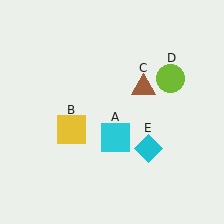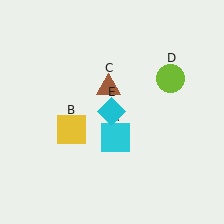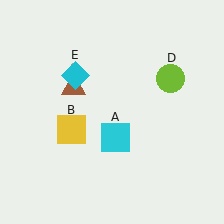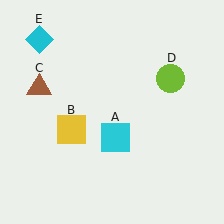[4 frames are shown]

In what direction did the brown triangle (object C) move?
The brown triangle (object C) moved left.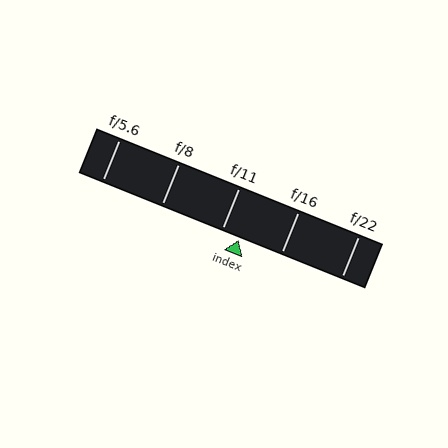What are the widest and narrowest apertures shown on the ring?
The widest aperture shown is f/5.6 and the narrowest is f/22.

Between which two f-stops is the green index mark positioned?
The index mark is between f/11 and f/16.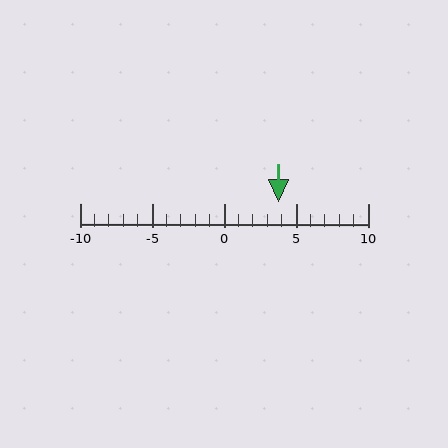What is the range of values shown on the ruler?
The ruler shows values from -10 to 10.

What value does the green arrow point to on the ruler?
The green arrow points to approximately 4.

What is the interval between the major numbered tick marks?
The major tick marks are spaced 5 units apart.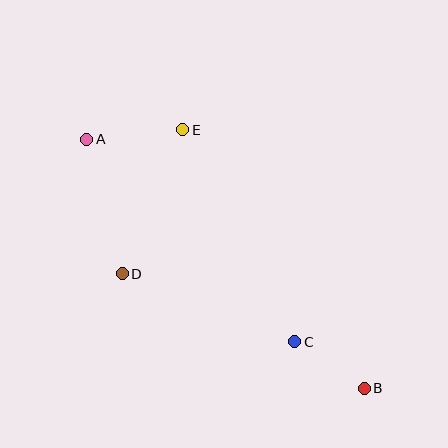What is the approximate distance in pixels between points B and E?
The distance between B and E is approximately 316 pixels.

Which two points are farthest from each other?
Points A and B are farthest from each other.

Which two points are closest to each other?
Points B and C are closest to each other.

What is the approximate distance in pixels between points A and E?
The distance between A and E is approximately 97 pixels.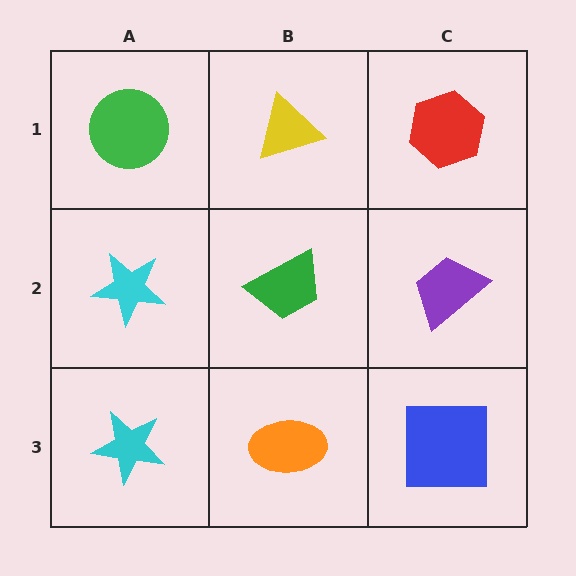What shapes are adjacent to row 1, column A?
A cyan star (row 2, column A), a yellow triangle (row 1, column B).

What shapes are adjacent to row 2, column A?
A green circle (row 1, column A), a cyan star (row 3, column A), a green trapezoid (row 2, column B).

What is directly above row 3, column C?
A purple trapezoid.